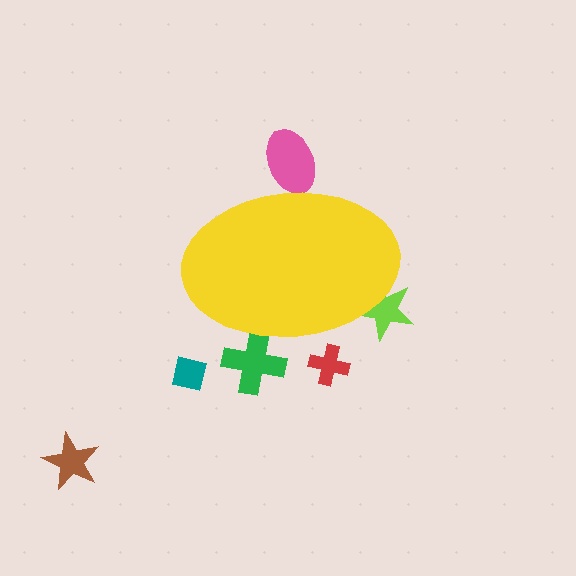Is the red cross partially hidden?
Yes, the red cross is partially hidden behind the yellow ellipse.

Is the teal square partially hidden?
No, the teal square is fully visible.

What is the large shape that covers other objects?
A yellow ellipse.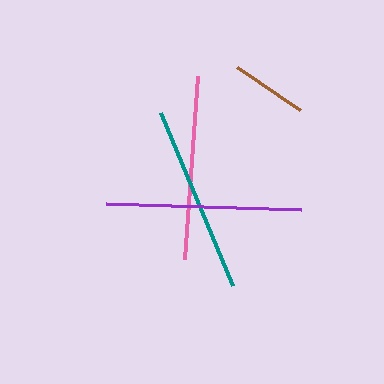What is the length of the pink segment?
The pink segment is approximately 183 pixels long.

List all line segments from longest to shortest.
From longest to shortest: purple, teal, pink, brown.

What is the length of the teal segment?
The teal segment is approximately 187 pixels long.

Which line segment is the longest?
The purple line is the longest at approximately 195 pixels.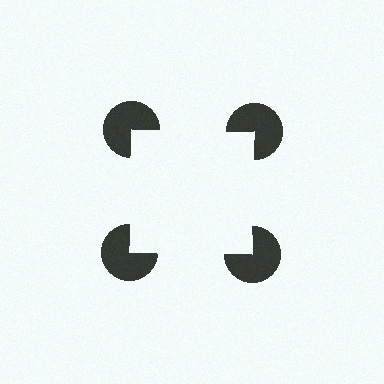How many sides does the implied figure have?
4 sides.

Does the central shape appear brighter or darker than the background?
It typically appears slightly brighter than the background, even though no actual brightness change is drawn.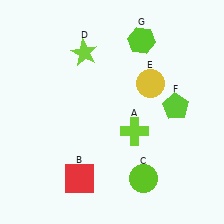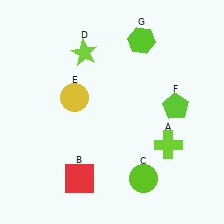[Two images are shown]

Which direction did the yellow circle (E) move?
The yellow circle (E) moved left.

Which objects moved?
The objects that moved are: the lime cross (A), the yellow circle (E).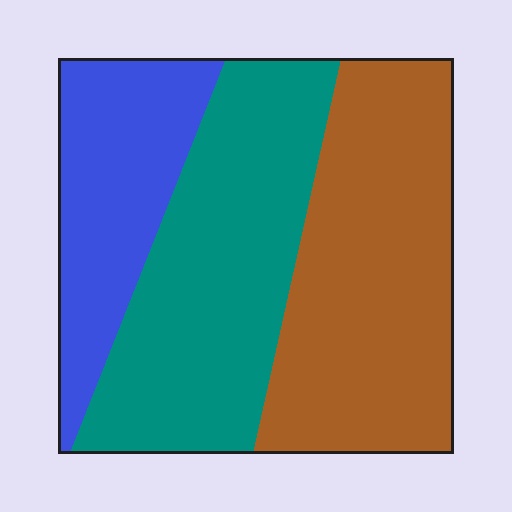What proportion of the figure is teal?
Teal covers around 40% of the figure.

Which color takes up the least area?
Blue, at roughly 25%.